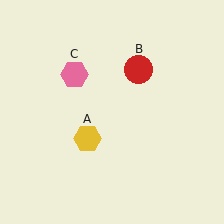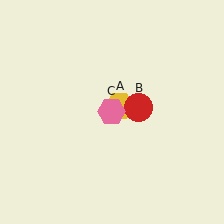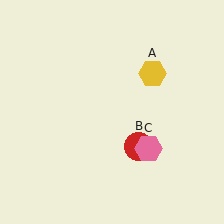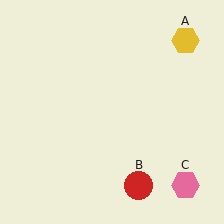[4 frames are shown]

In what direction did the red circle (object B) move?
The red circle (object B) moved down.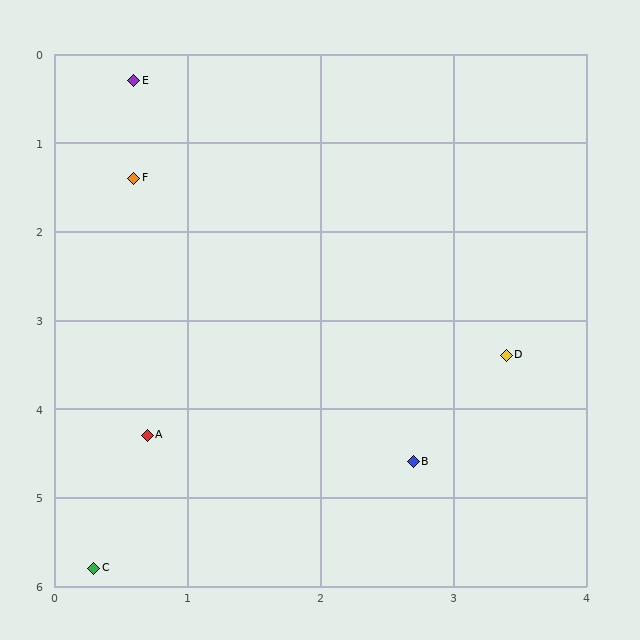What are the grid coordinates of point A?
Point A is at approximately (0.7, 4.3).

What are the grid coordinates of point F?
Point F is at approximately (0.6, 1.4).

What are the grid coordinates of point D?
Point D is at approximately (3.4, 3.4).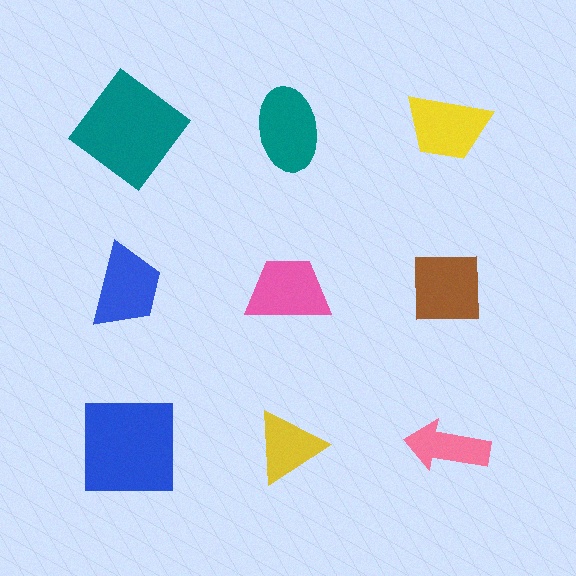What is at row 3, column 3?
A pink arrow.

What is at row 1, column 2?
A teal ellipse.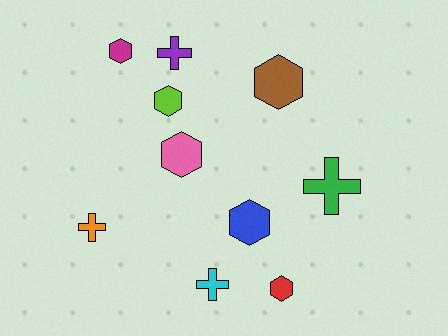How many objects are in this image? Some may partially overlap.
There are 10 objects.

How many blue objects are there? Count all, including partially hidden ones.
There is 1 blue object.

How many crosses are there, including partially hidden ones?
There are 4 crosses.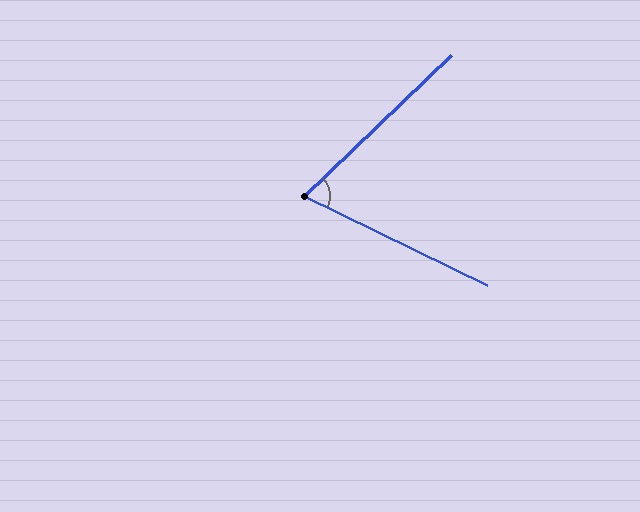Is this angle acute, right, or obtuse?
It is acute.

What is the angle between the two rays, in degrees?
Approximately 70 degrees.